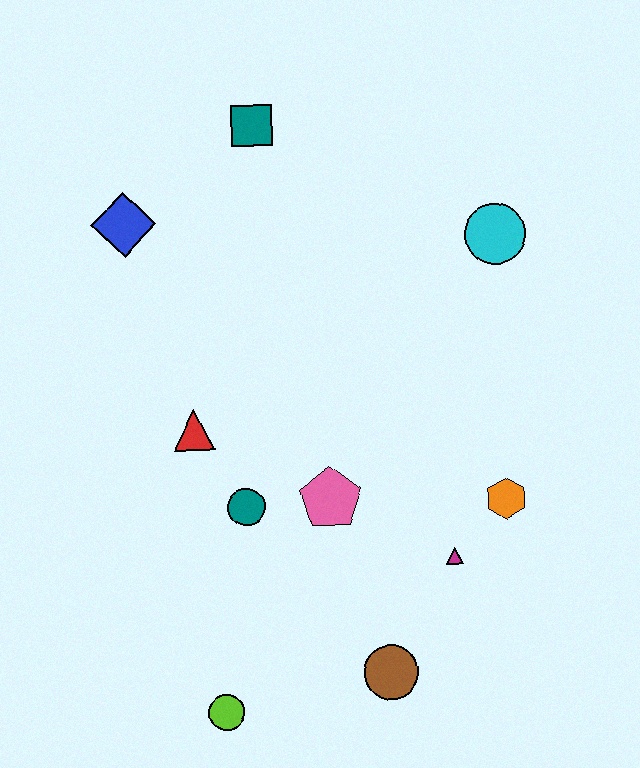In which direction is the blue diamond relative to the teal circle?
The blue diamond is above the teal circle.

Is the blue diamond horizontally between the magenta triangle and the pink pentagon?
No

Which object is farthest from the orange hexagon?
The blue diamond is farthest from the orange hexagon.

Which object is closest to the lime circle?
The brown circle is closest to the lime circle.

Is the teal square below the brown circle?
No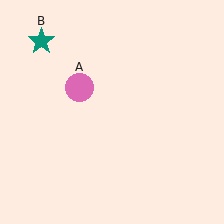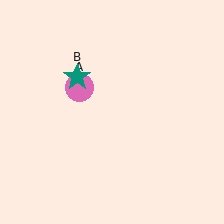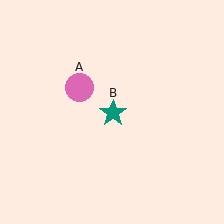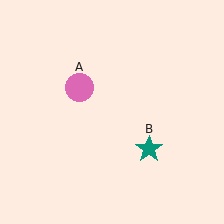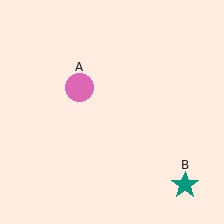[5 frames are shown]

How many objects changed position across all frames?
1 object changed position: teal star (object B).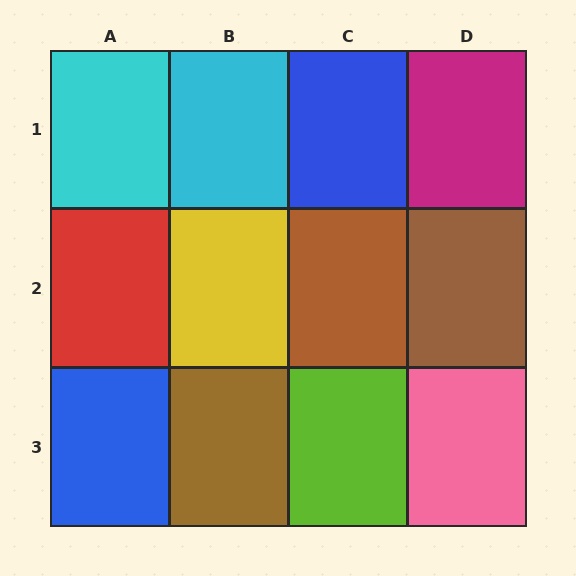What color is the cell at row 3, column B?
Brown.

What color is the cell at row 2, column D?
Brown.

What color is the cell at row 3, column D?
Pink.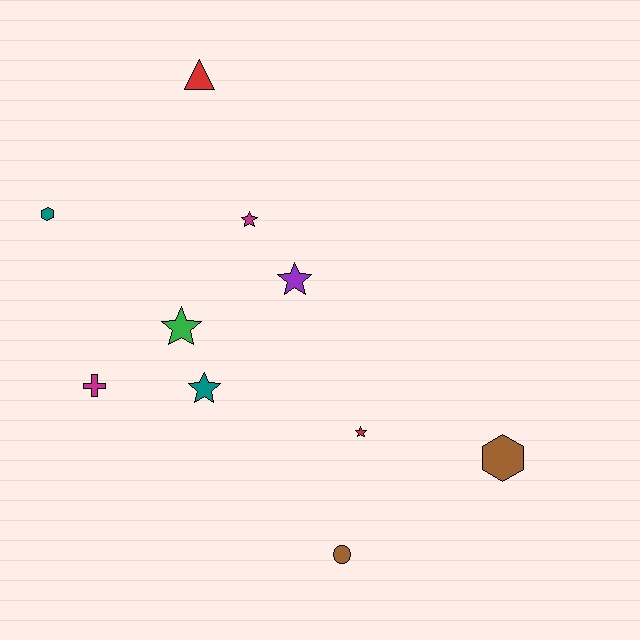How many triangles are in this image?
There is 1 triangle.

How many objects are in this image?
There are 10 objects.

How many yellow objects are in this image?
There are no yellow objects.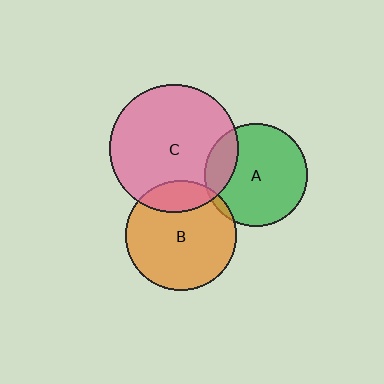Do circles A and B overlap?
Yes.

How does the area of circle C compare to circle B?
Approximately 1.4 times.